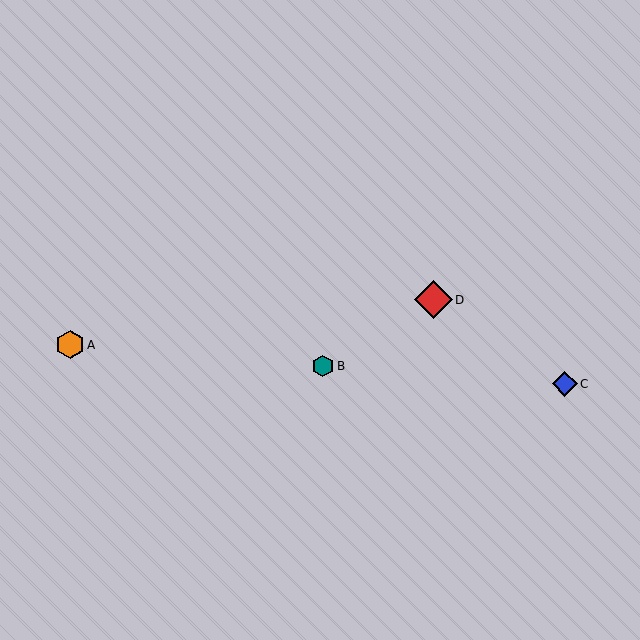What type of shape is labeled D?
Shape D is a red diamond.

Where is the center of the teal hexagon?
The center of the teal hexagon is at (323, 366).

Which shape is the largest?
The red diamond (labeled D) is the largest.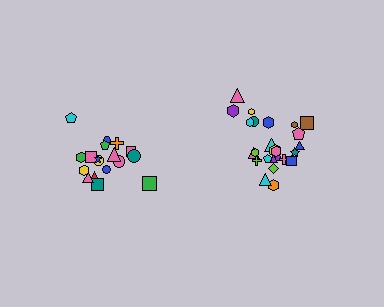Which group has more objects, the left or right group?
The right group.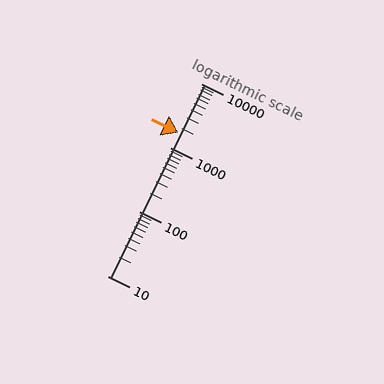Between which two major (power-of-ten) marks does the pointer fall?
The pointer is between 1000 and 10000.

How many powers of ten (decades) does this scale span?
The scale spans 3 decades, from 10 to 10000.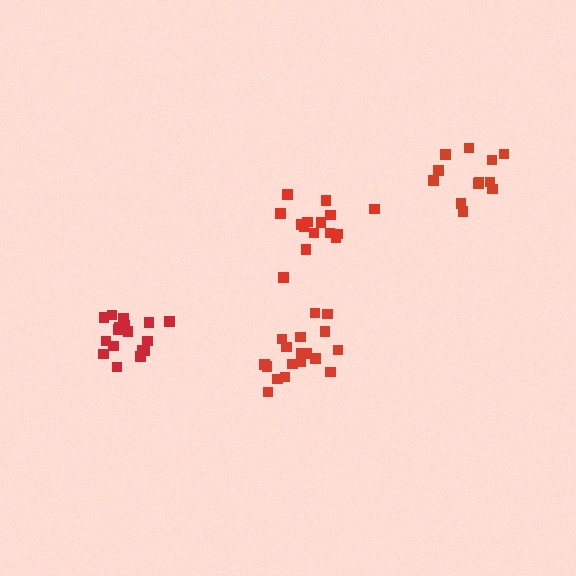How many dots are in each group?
Group 1: 15 dots, Group 2: 17 dots, Group 3: 18 dots, Group 4: 12 dots (62 total).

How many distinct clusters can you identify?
There are 4 distinct clusters.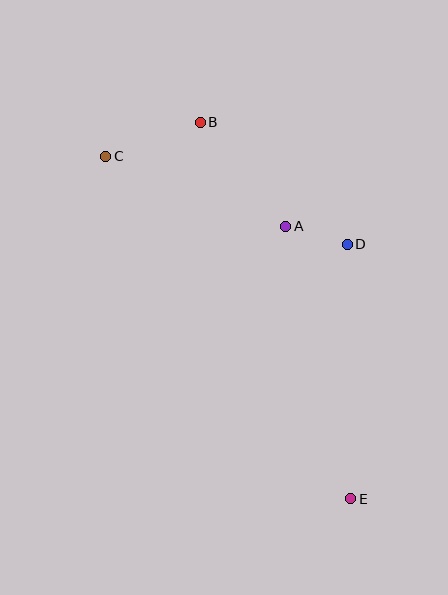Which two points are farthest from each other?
Points C and E are farthest from each other.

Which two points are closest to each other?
Points A and D are closest to each other.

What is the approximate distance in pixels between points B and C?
The distance between B and C is approximately 100 pixels.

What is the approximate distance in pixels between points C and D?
The distance between C and D is approximately 257 pixels.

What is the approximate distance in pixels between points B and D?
The distance between B and D is approximately 191 pixels.